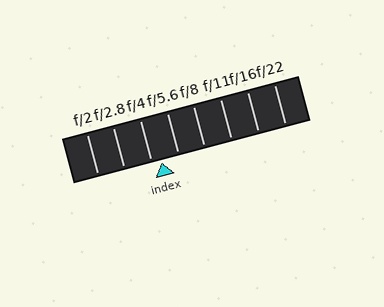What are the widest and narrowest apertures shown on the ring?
The widest aperture shown is f/2 and the narrowest is f/22.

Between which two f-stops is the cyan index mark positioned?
The index mark is between f/4 and f/5.6.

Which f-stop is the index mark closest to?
The index mark is closest to f/4.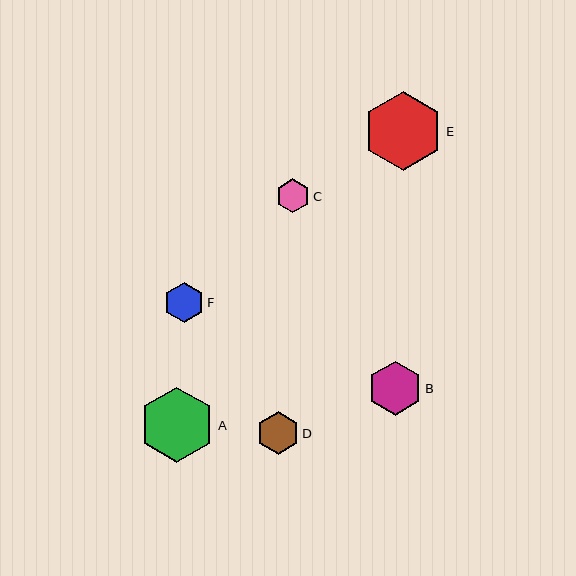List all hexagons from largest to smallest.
From largest to smallest: E, A, B, D, F, C.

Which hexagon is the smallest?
Hexagon C is the smallest with a size of approximately 34 pixels.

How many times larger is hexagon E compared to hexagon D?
Hexagon E is approximately 1.9 times the size of hexagon D.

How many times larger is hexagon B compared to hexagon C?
Hexagon B is approximately 1.6 times the size of hexagon C.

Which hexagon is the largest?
Hexagon E is the largest with a size of approximately 79 pixels.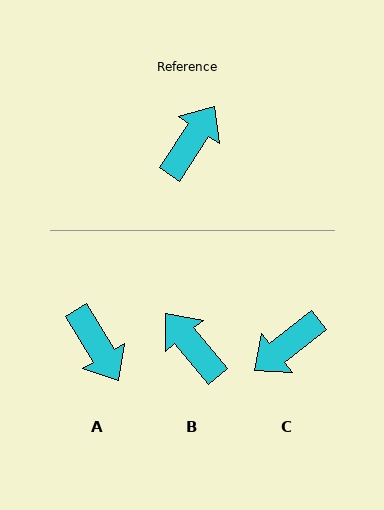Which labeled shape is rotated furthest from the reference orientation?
C, about 161 degrees away.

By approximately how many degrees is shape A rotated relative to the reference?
Approximately 116 degrees clockwise.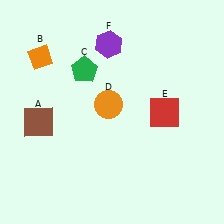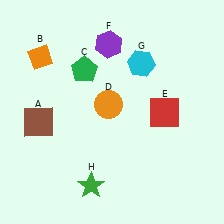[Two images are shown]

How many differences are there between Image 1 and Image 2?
There are 2 differences between the two images.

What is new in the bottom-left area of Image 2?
A green star (H) was added in the bottom-left area of Image 2.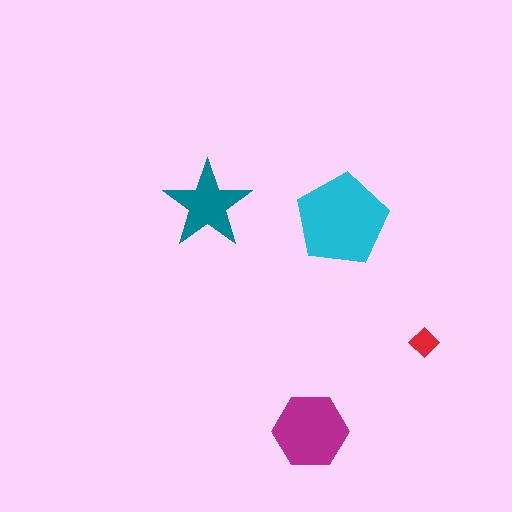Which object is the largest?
The cyan pentagon.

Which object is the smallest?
The red diamond.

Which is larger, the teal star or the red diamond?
The teal star.